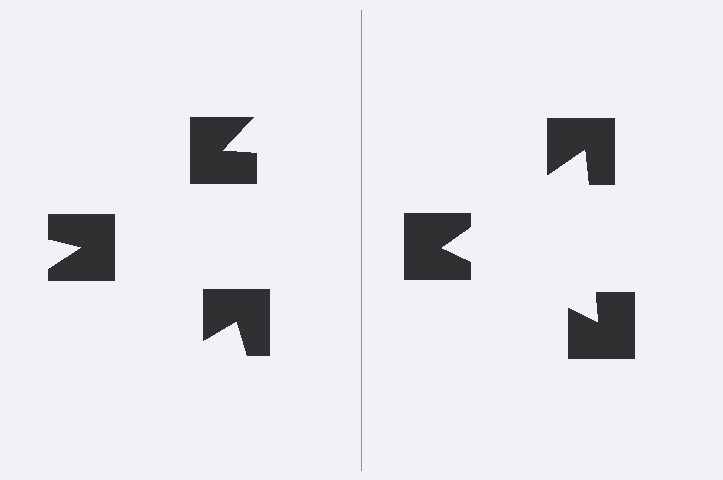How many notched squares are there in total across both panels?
6 — 3 on each side.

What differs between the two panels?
The notched squares are positioned identically on both sides; only the wedge orientations differ. On the right they align to a triangle; on the left they are misaligned.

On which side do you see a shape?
An illusory triangle appears on the right side. On the left side the wedge cuts are rotated, so no coherent shape forms.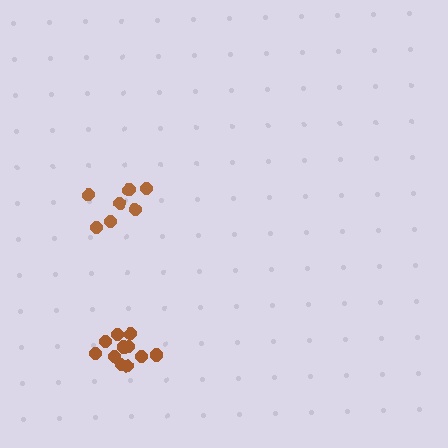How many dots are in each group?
Group 1: 7 dots, Group 2: 11 dots (18 total).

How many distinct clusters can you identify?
There are 2 distinct clusters.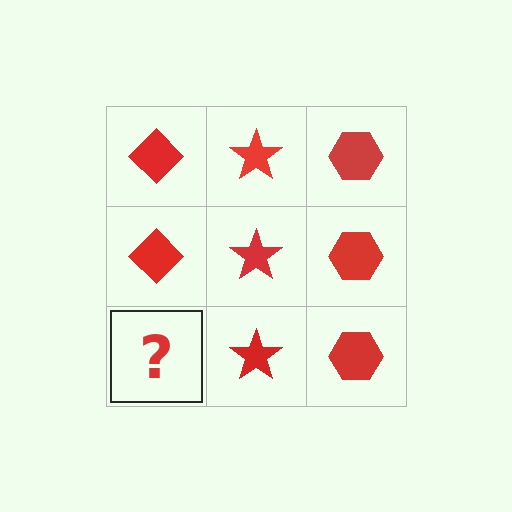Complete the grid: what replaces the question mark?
The question mark should be replaced with a red diamond.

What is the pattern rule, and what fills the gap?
The rule is that each column has a consistent shape. The gap should be filled with a red diamond.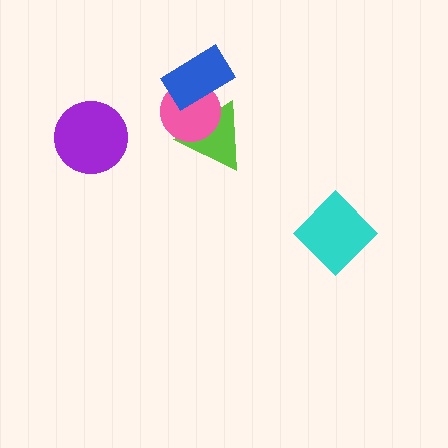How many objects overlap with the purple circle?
0 objects overlap with the purple circle.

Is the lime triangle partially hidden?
Yes, it is partially covered by another shape.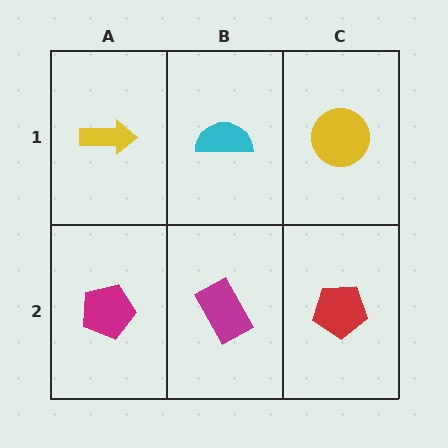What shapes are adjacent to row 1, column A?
A magenta pentagon (row 2, column A), a cyan semicircle (row 1, column B).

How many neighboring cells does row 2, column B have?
3.